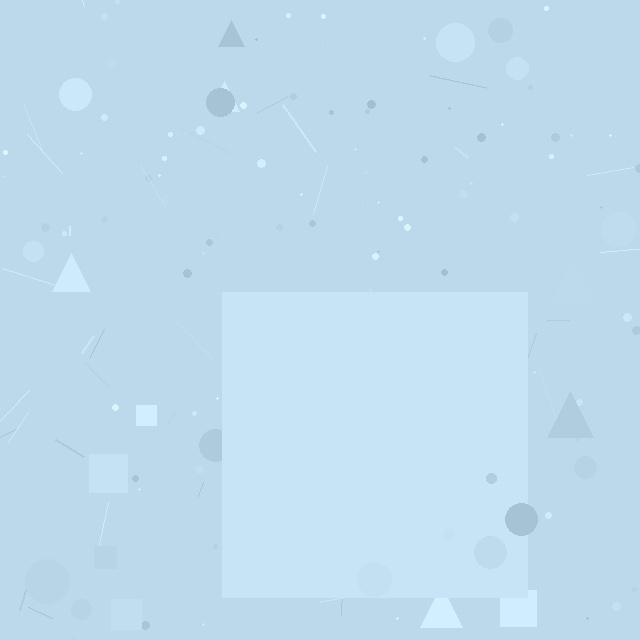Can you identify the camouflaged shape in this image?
The camouflaged shape is a square.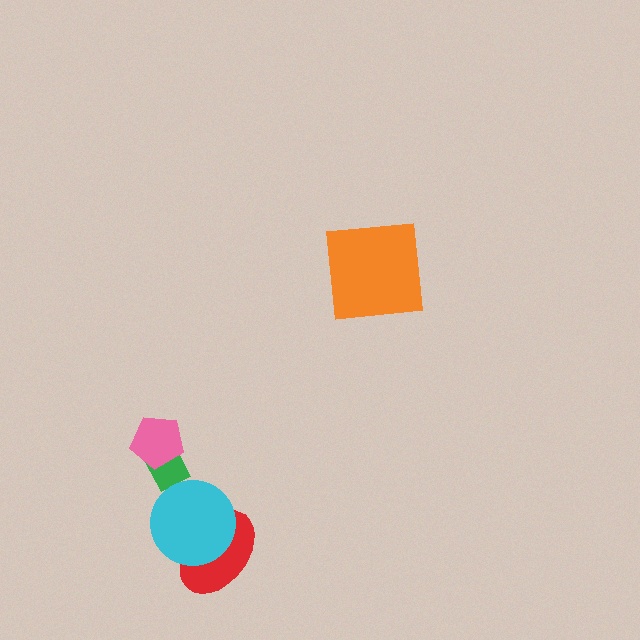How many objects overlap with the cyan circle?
1 object overlaps with the cyan circle.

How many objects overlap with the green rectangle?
1 object overlaps with the green rectangle.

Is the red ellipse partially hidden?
Yes, it is partially covered by another shape.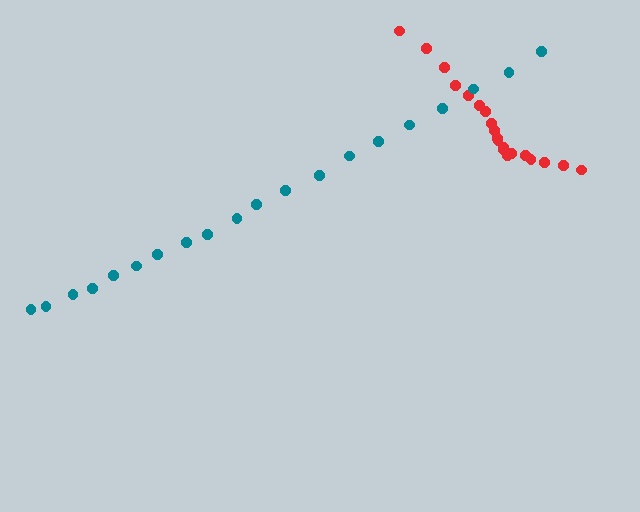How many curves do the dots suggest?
There are 2 distinct paths.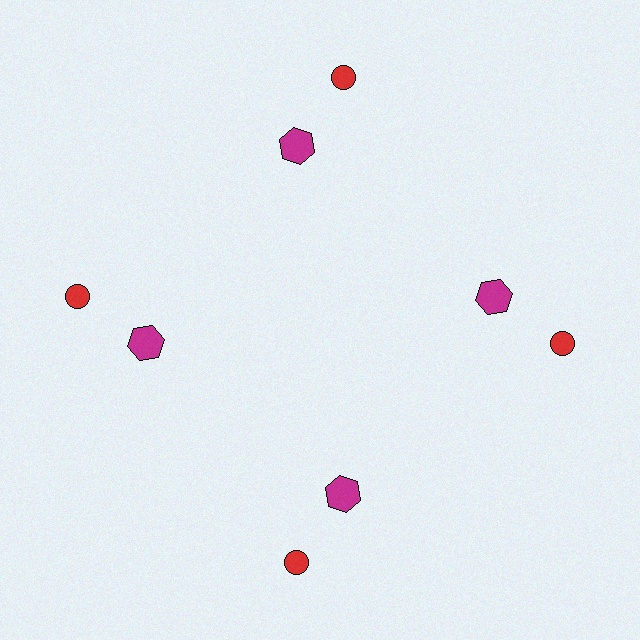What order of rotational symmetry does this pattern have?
This pattern has 4-fold rotational symmetry.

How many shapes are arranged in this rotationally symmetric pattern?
There are 8 shapes, arranged in 4 groups of 2.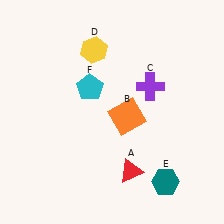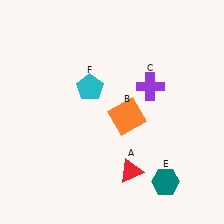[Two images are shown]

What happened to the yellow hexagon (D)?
The yellow hexagon (D) was removed in Image 2. It was in the top-left area of Image 1.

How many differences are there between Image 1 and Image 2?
There is 1 difference between the two images.